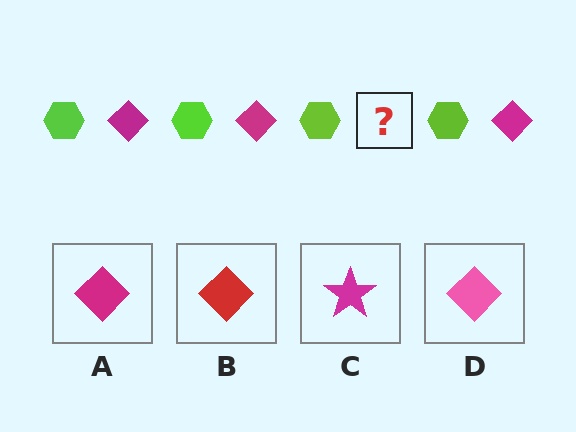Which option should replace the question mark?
Option A.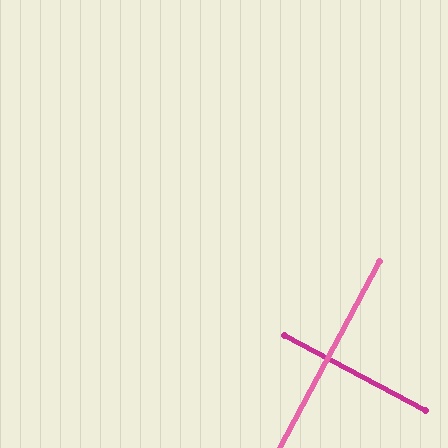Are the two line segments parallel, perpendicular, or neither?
Perpendicular — they meet at approximately 90°.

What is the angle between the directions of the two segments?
Approximately 90 degrees.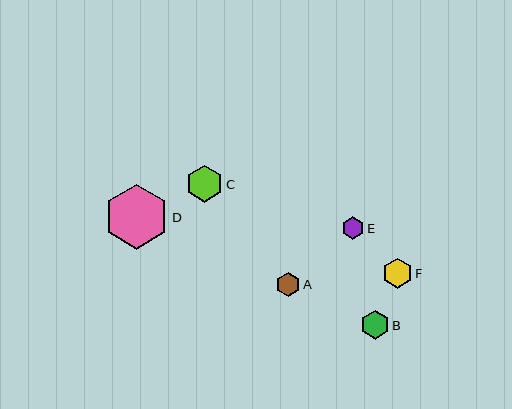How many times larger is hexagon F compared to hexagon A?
Hexagon F is approximately 1.2 times the size of hexagon A.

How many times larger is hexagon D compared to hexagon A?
Hexagon D is approximately 2.7 times the size of hexagon A.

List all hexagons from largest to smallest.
From largest to smallest: D, C, F, B, A, E.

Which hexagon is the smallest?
Hexagon E is the smallest with a size of approximately 22 pixels.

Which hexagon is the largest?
Hexagon D is the largest with a size of approximately 64 pixels.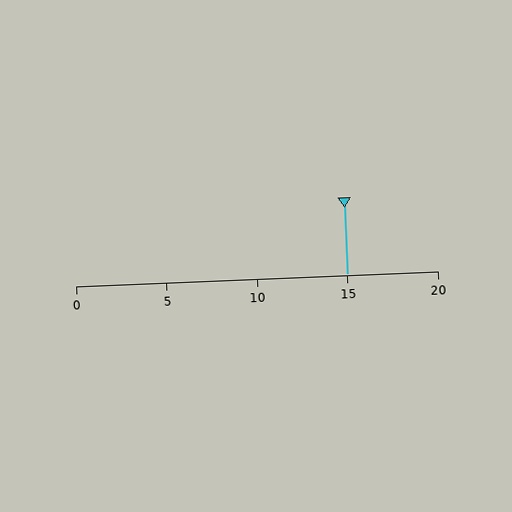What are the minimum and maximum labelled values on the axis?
The axis runs from 0 to 20.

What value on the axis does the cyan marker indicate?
The marker indicates approximately 15.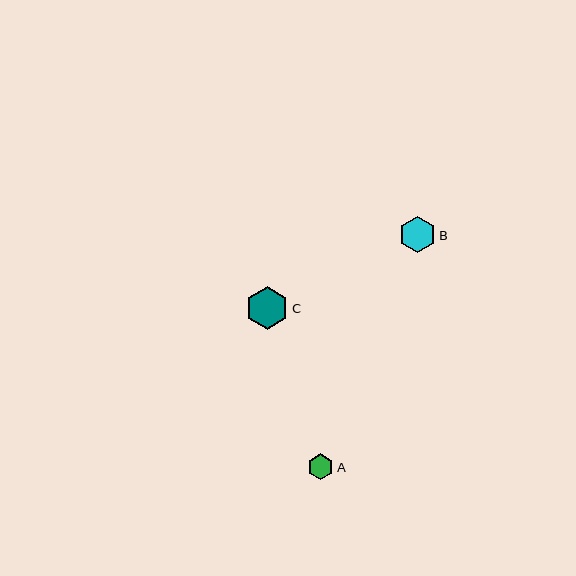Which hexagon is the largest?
Hexagon C is the largest with a size of approximately 43 pixels.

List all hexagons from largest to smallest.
From largest to smallest: C, B, A.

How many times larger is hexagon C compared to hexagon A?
Hexagon C is approximately 1.6 times the size of hexagon A.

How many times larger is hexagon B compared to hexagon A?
Hexagon B is approximately 1.4 times the size of hexagon A.